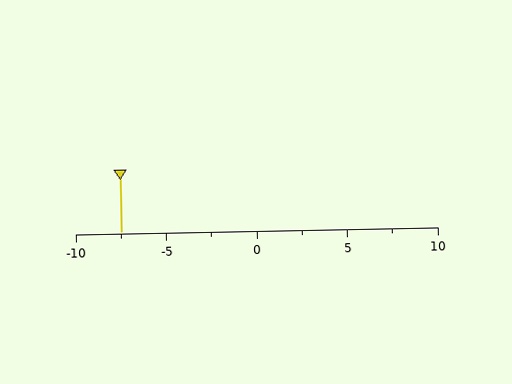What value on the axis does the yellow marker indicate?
The marker indicates approximately -7.5.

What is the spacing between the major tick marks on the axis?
The major ticks are spaced 5 apart.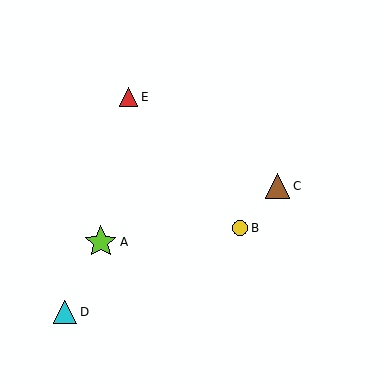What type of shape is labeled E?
Shape E is a red triangle.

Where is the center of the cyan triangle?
The center of the cyan triangle is at (65, 312).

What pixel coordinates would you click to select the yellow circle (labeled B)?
Click at (240, 228) to select the yellow circle B.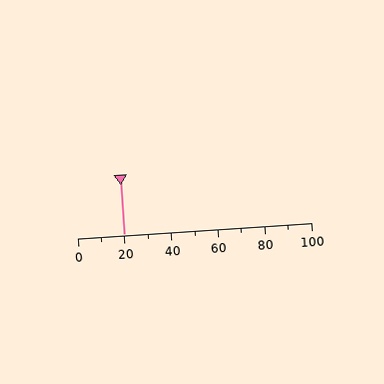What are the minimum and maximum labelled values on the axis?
The axis runs from 0 to 100.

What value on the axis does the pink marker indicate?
The marker indicates approximately 20.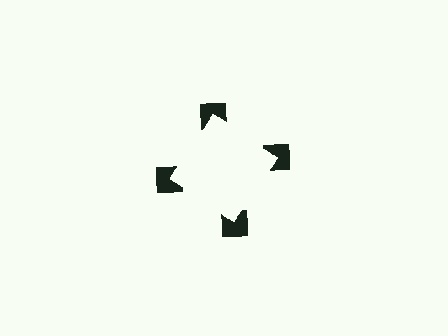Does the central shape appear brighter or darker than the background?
It typically appears slightly brighter than the background, even though no actual brightness change is drawn.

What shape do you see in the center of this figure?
An illusory square — its edges are inferred from the aligned wedge cuts in the notched squares, not physically drawn.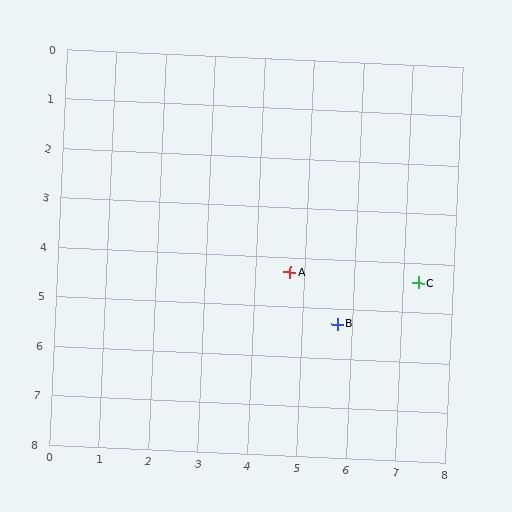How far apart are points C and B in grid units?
Points C and B are about 1.8 grid units apart.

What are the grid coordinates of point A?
Point A is at approximately (4.7, 4.3).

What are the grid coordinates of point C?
Point C is at approximately (7.3, 4.4).